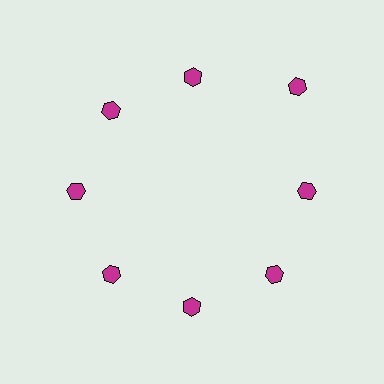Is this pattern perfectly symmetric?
No. The 8 magenta hexagons are arranged in a ring, but one element near the 2 o'clock position is pushed outward from the center, breaking the 8-fold rotational symmetry.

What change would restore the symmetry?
The symmetry would be restored by moving it inward, back onto the ring so that all 8 hexagons sit at equal angles and equal distance from the center.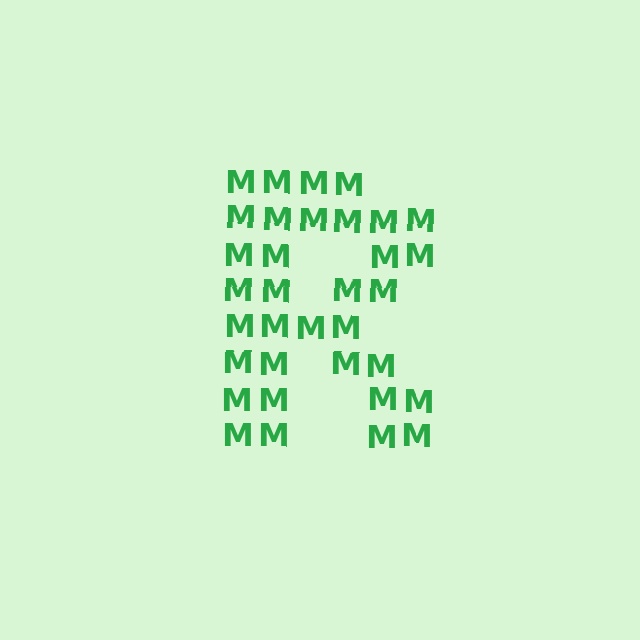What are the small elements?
The small elements are letter M's.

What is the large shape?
The large shape is the letter R.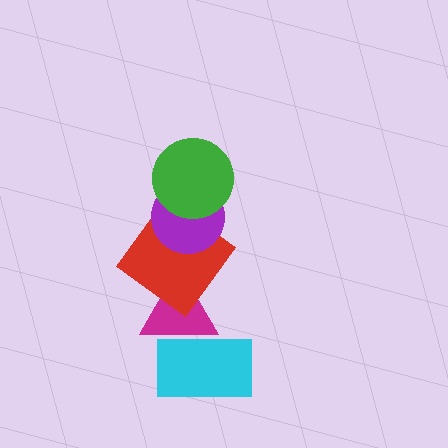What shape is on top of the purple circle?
The green circle is on top of the purple circle.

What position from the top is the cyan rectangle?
The cyan rectangle is 5th from the top.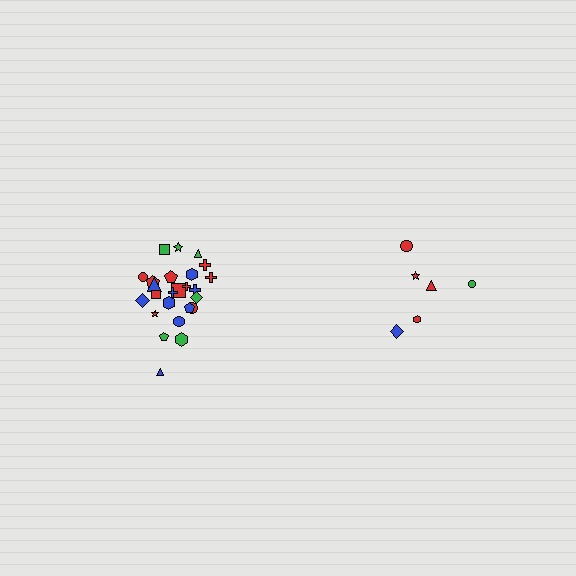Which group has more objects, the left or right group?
The left group.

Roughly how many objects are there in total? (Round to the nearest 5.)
Roughly 30 objects in total.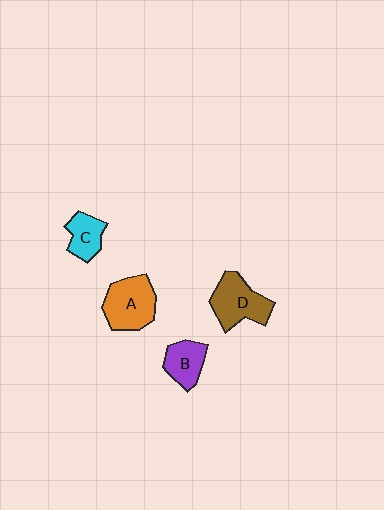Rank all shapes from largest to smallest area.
From largest to smallest: A (orange), D (brown), B (purple), C (cyan).